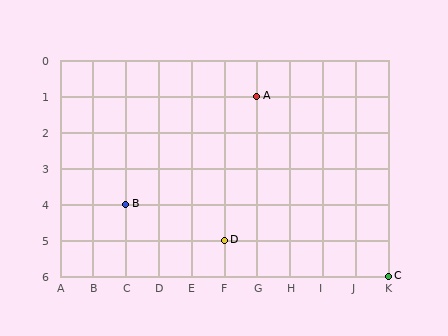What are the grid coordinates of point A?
Point A is at grid coordinates (G, 1).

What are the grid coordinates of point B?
Point B is at grid coordinates (C, 4).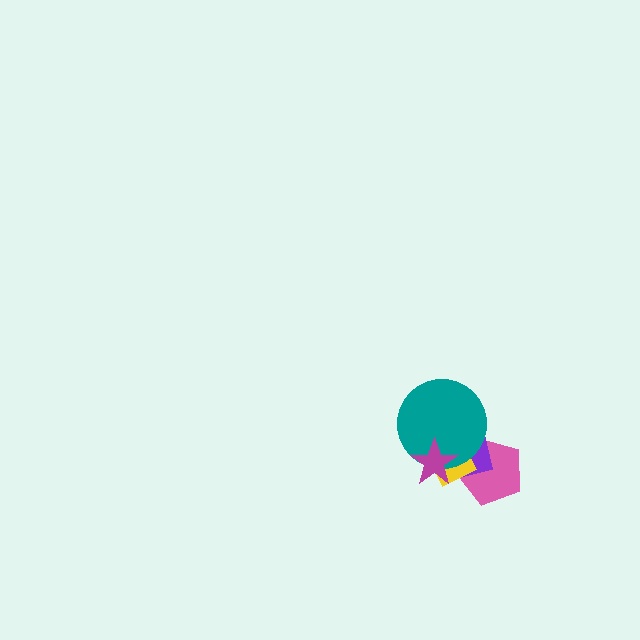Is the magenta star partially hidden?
No, no other shape covers it.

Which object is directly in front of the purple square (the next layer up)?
The yellow diamond is directly in front of the purple square.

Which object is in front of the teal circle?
The magenta star is in front of the teal circle.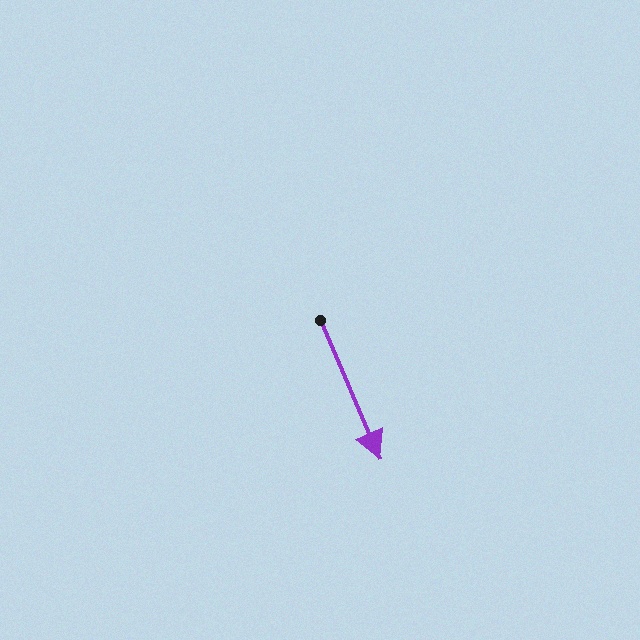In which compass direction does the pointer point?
Southeast.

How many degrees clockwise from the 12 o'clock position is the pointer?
Approximately 157 degrees.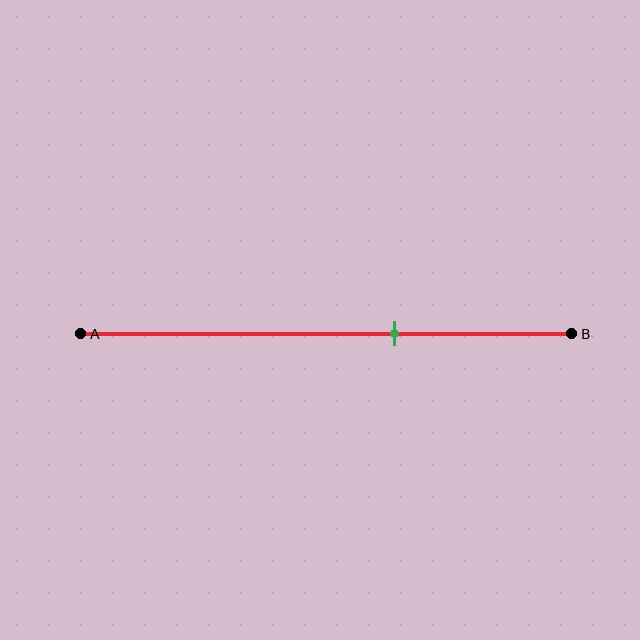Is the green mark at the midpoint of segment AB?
No, the mark is at about 65% from A, not at the 50% midpoint.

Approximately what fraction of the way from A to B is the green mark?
The green mark is approximately 65% of the way from A to B.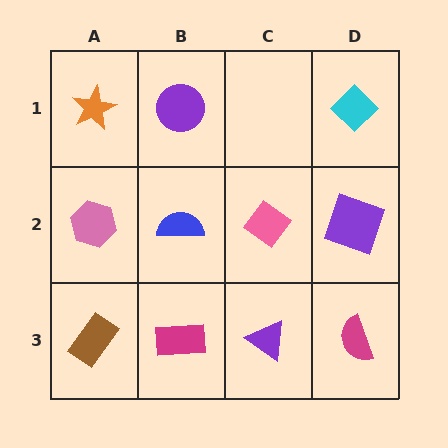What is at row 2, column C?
A pink diamond.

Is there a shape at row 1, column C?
No, that cell is empty.